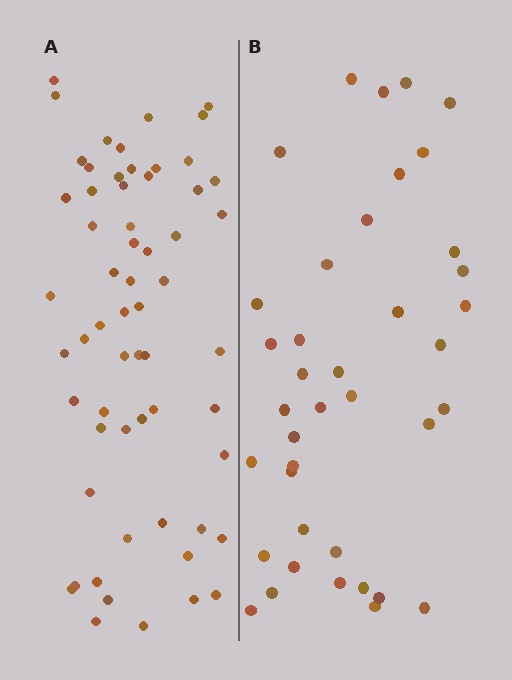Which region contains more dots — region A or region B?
Region A (the left region) has more dots.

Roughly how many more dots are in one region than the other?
Region A has approximately 20 more dots than region B.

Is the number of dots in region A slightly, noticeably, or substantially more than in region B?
Region A has substantially more. The ratio is roughly 1.5 to 1.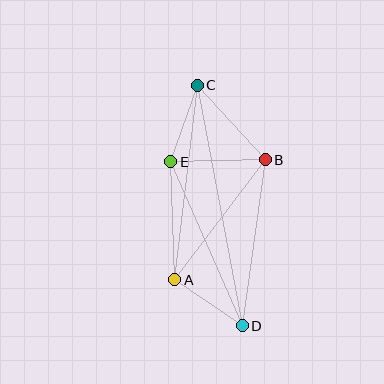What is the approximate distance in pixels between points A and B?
The distance between A and B is approximately 151 pixels.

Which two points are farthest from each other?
Points C and D are farthest from each other.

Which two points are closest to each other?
Points C and E are closest to each other.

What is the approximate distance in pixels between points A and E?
The distance between A and E is approximately 118 pixels.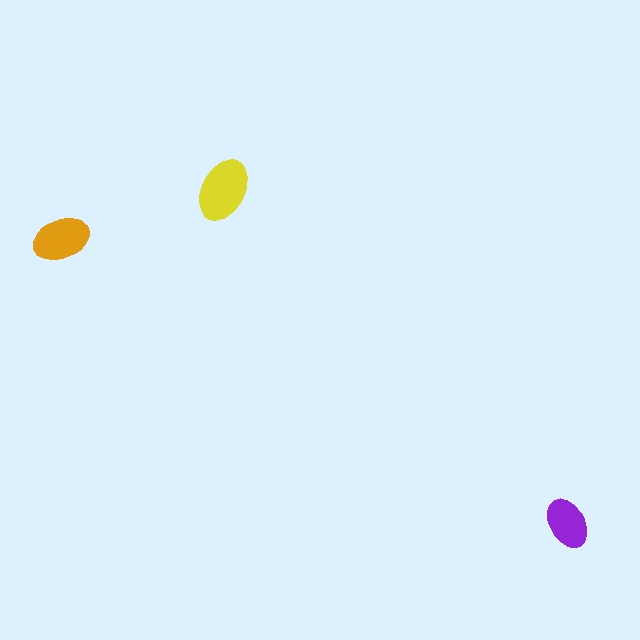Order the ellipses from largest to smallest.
the yellow one, the orange one, the purple one.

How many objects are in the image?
There are 3 objects in the image.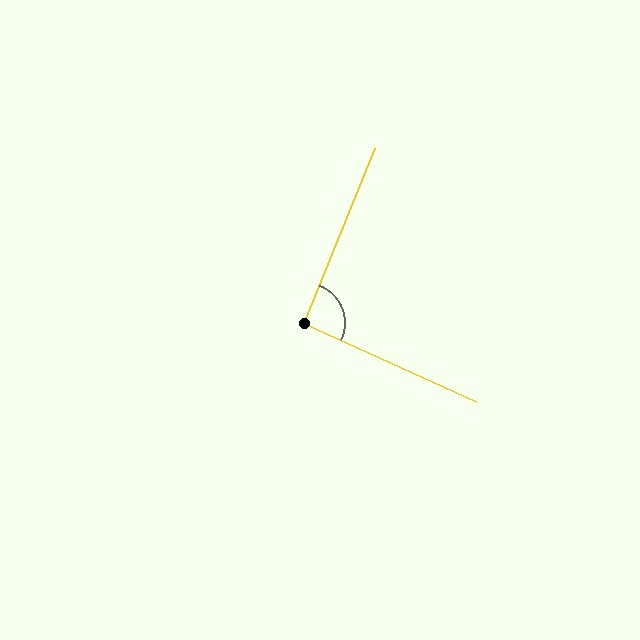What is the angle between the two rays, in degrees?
Approximately 93 degrees.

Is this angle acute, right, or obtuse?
It is approximately a right angle.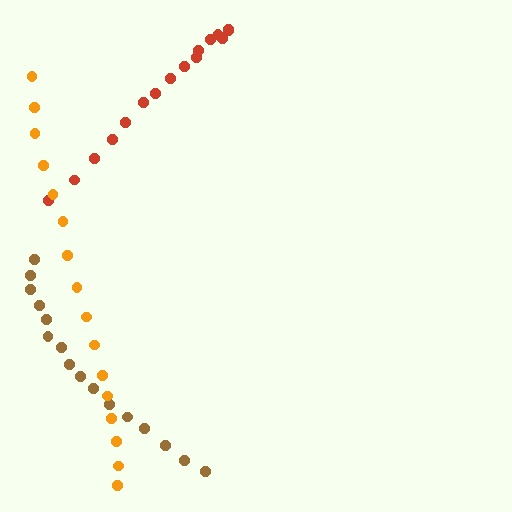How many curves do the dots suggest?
There are 3 distinct paths.